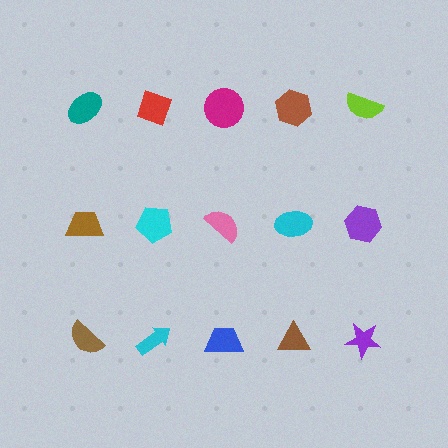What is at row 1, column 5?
A lime semicircle.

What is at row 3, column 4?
A brown triangle.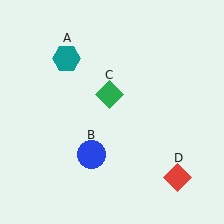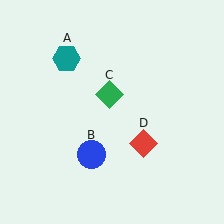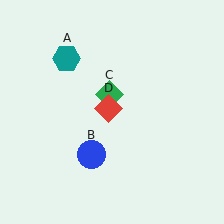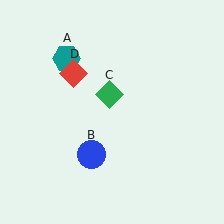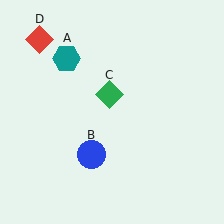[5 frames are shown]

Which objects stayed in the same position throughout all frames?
Teal hexagon (object A) and blue circle (object B) and green diamond (object C) remained stationary.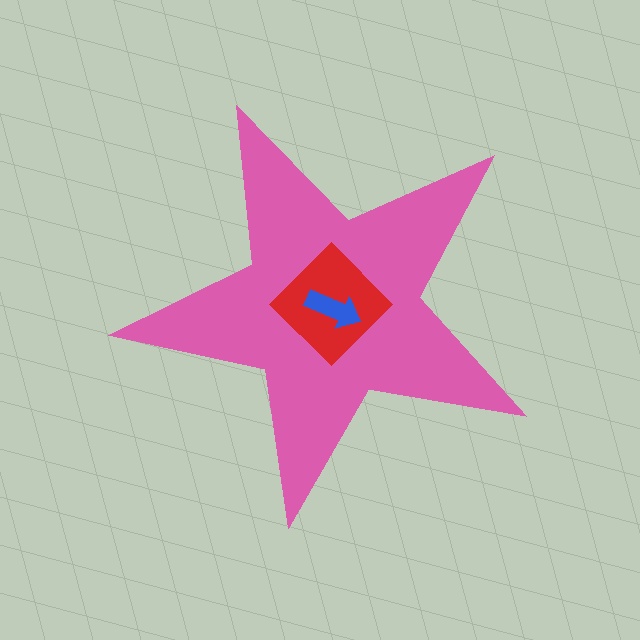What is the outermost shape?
The pink star.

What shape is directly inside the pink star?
The red diamond.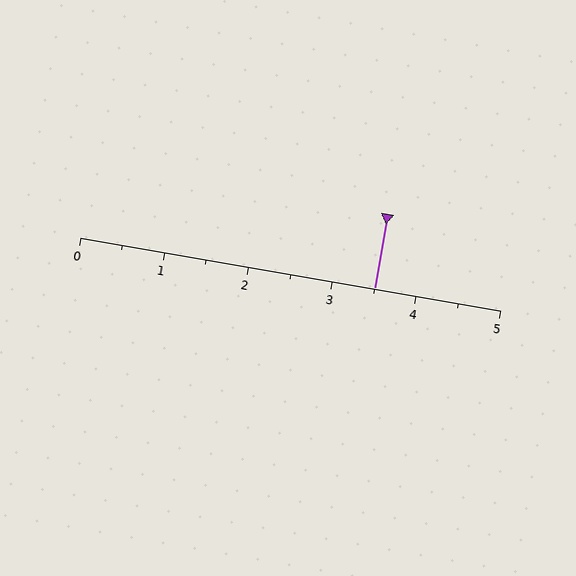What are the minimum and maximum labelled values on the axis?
The axis runs from 0 to 5.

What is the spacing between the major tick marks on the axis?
The major ticks are spaced 1 apart.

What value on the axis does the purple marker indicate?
The marker indicates approximately 3.5.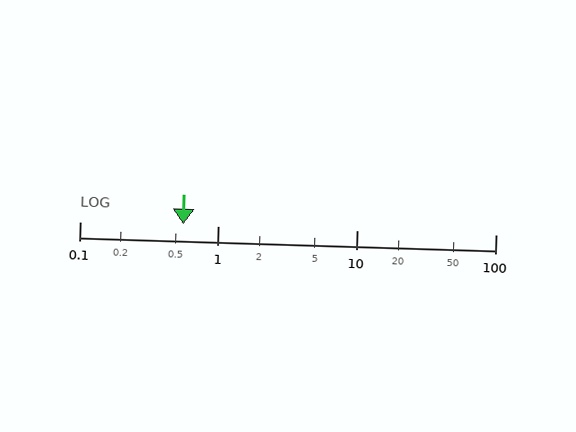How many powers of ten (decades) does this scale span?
The scale spans 3 decades, from 0.1 to 100.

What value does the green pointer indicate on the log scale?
The pointer indicates approximately 0.56.